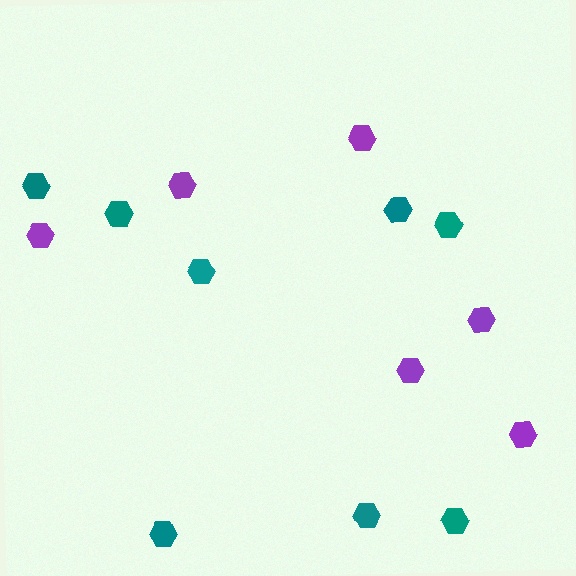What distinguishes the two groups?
There are 2 groups: one group of purple hexagons (6) and one group of teal hexagons (8).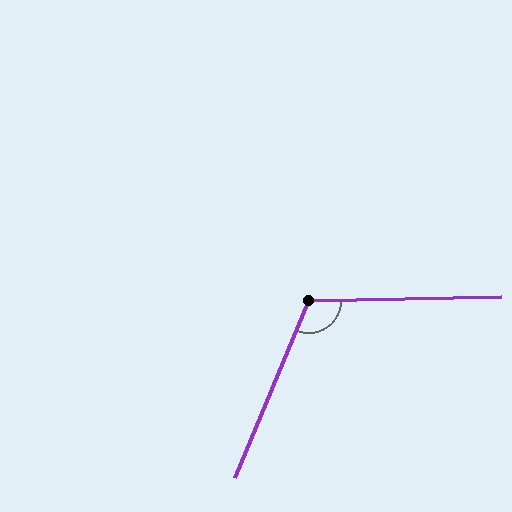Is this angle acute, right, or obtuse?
It is obtuse.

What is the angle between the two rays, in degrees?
Approximately 114 degrees.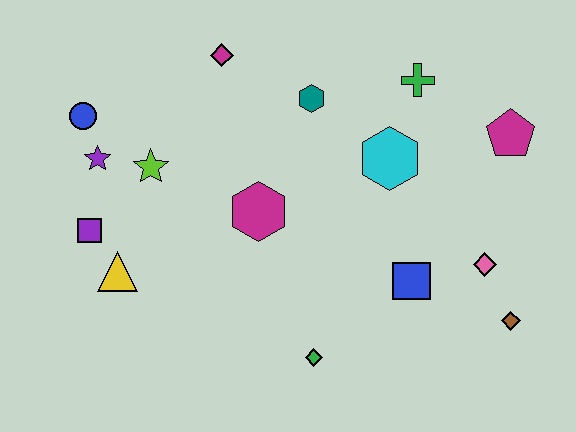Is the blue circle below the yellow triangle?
No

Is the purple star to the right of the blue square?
No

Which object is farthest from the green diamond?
The blue circle is farthest from the green diamond.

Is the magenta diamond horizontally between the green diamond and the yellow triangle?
Yes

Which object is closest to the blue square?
The pink diamond is closest to the blue square.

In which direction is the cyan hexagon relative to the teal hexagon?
The cyan hexagon is to the right of the teal hexagon.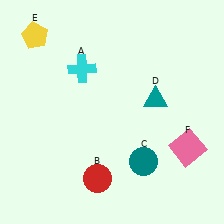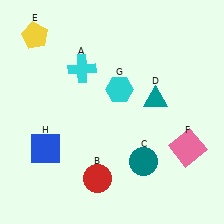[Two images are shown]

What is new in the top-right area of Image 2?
A cyan hexagon (G) was added in the top-right area of Image 2.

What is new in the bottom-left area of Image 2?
A blue square (H) was added in the bottom-left area of Image 2.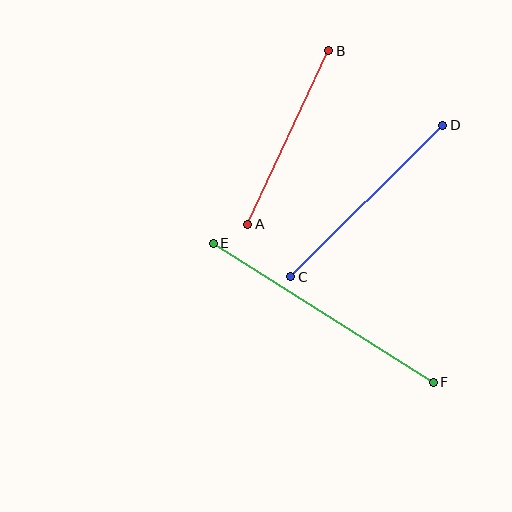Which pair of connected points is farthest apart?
Points E and F are farthest apart.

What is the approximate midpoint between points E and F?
The midpoint is at approximately (323, 313) pixels.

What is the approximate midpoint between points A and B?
The midpoint is at approximately (288, 137) pixels.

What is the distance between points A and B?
The distance is approximately 192 pixels.